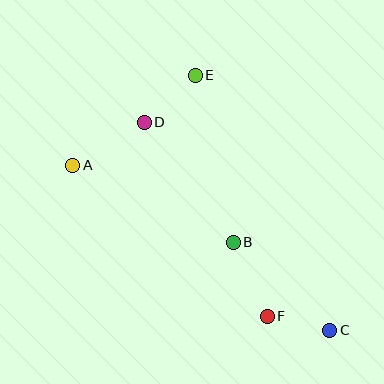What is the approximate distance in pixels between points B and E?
The distance between B and E is approximately 171 pixels.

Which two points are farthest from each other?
Points A and C are farthest from each other.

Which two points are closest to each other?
Points C and F are closest to each other.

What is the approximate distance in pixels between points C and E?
The distance between C and E is approximately 288 pixels.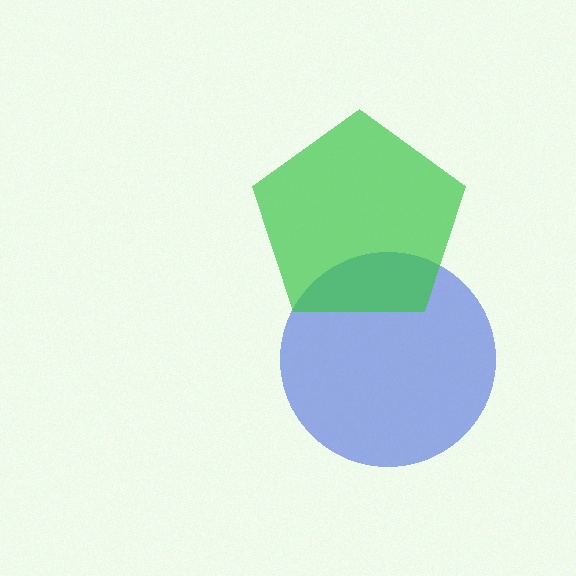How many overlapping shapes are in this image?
There are 2 overlapping shapes in the image.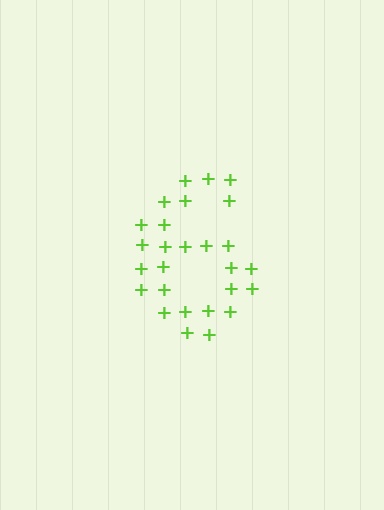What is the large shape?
The large shape is the digit 6.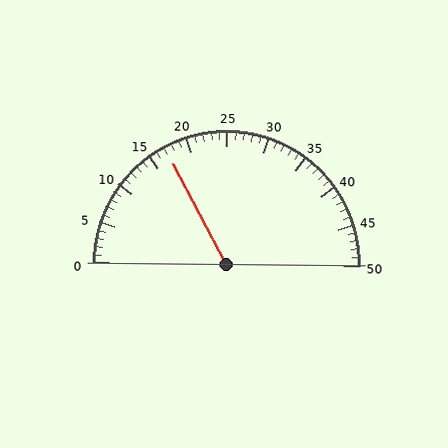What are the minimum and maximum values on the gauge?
The gauge ranges from 0 to 50.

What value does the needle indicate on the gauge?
The needle indicates approximately 17.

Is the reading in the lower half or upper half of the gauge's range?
The reading is in the lower half of the range (0 to 50).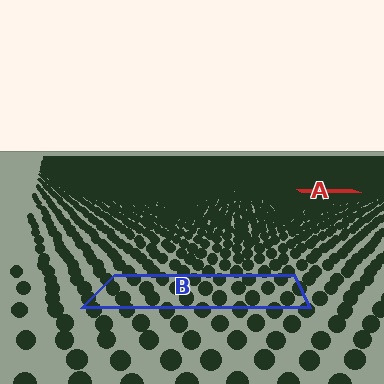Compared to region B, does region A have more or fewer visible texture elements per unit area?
Region A has more texture elements per unit area — they are packed more densely because it is farther away.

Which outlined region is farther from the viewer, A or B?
Region A is farther from the viewer — the texture elements inside it appear smaller and more densely packed.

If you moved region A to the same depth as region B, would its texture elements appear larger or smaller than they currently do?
They would appear larger. At a closer depth, the same texture elements are projected at a bigger on-screen size.